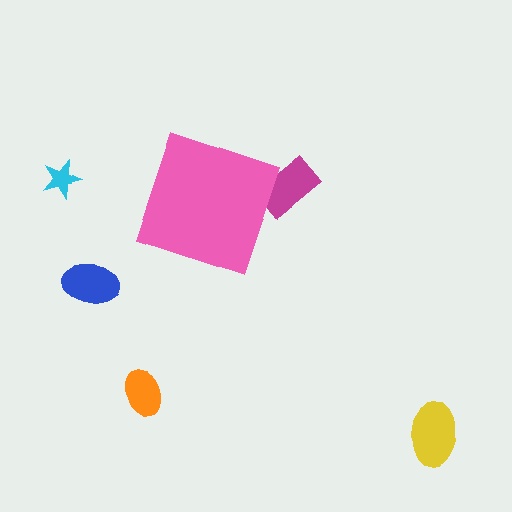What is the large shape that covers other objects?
A pink diamond.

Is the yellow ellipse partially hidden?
No, the yellow ellipse is fully visible.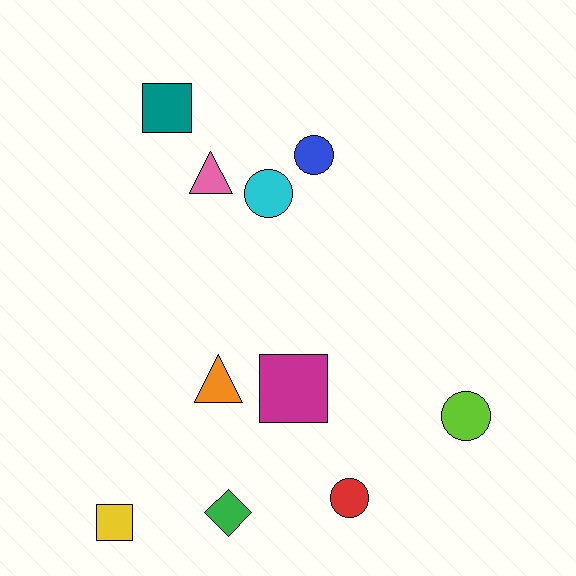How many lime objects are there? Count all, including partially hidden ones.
There is 1 lime object.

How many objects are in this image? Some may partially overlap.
There are 10 objects.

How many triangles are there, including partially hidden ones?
There are 2 triangles.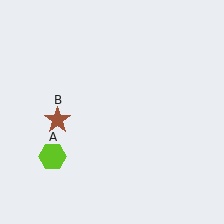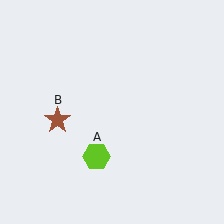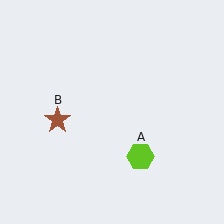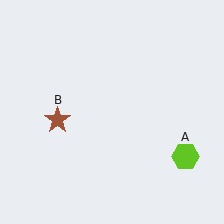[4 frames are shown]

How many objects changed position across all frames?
1 object changed position: lime hexagon (object A).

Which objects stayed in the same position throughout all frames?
Brown star (object B) remained stationary.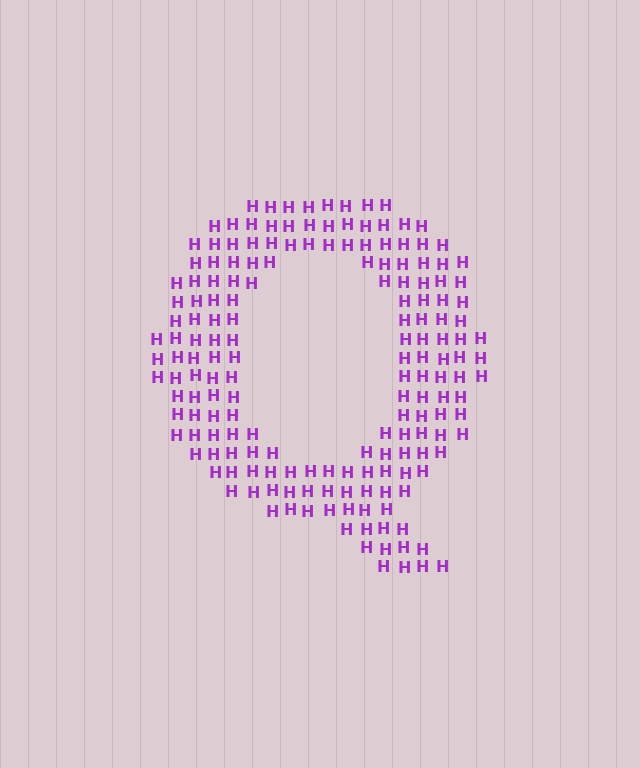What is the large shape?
The large shape is the letter Q.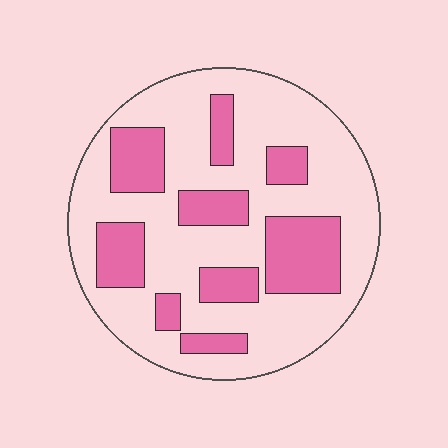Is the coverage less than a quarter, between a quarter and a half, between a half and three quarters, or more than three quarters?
Between a quarter and a half.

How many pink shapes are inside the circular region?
9.